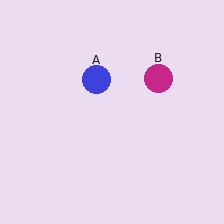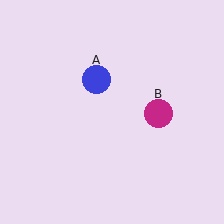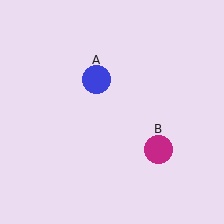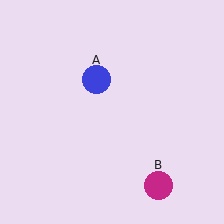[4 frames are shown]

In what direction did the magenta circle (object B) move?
The magenta circle (object B) moved down.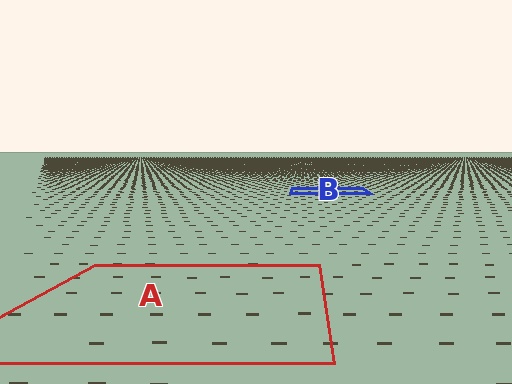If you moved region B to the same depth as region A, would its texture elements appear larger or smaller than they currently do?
They would appear larger. At a closer depth, the same texture elements are projected at a bigger on-screen size.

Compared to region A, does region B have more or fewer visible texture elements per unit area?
Region B has more texture elements per unit area — they are packed more densely because it is farther away.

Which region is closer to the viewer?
Region A is closer. The texture elements there are larger and more spread out.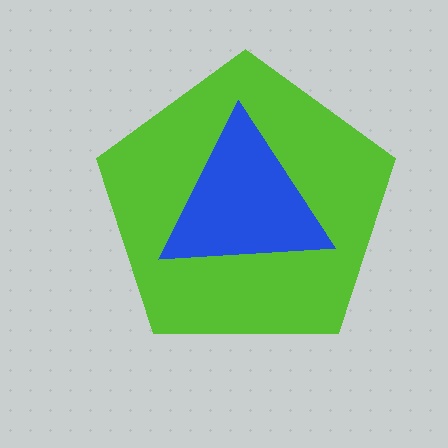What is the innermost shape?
The blue triangle.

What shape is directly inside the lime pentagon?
The blue triangle.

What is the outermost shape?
The lime pentagon.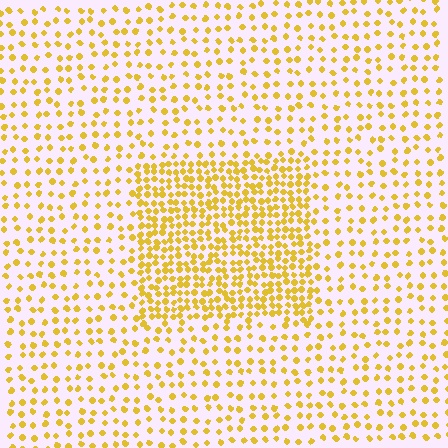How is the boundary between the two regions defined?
The boundary is defined by a change in element density (approximately 2.3x ratio). All elements are the same color, size, and shape.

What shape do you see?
I see a rectangle.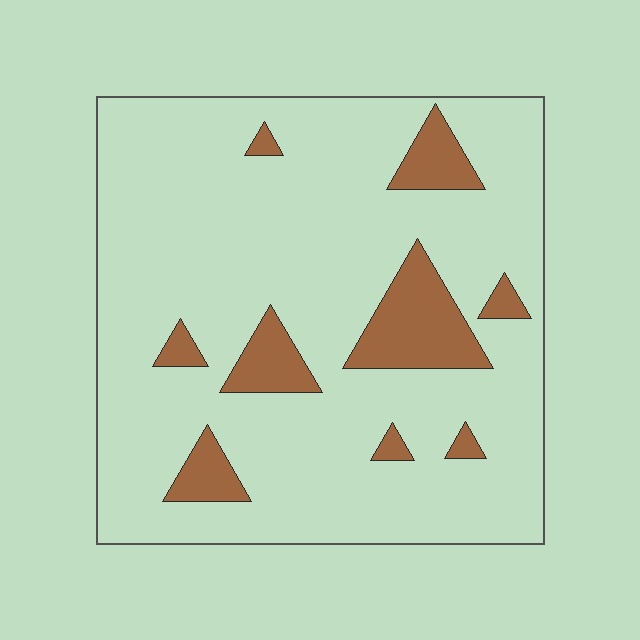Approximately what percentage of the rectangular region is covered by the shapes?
Approximately 15%.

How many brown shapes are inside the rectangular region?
9.